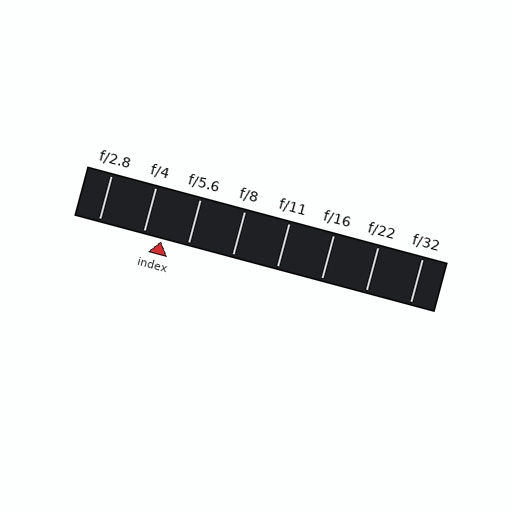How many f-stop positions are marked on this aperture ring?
There are 8 f-stop positions marked.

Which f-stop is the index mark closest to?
The index mark is closest to f/4.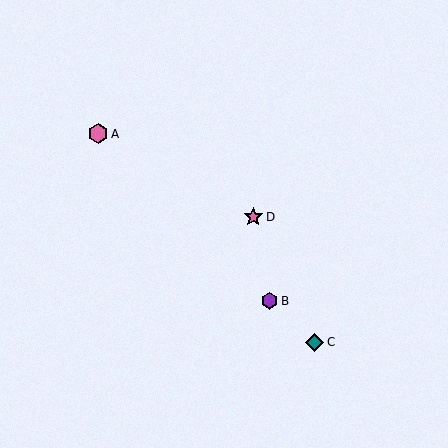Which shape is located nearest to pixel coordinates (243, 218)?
The pink star (labeled D) at (253, 217) is nearest to that location.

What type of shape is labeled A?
Shape A is a pink hexagon.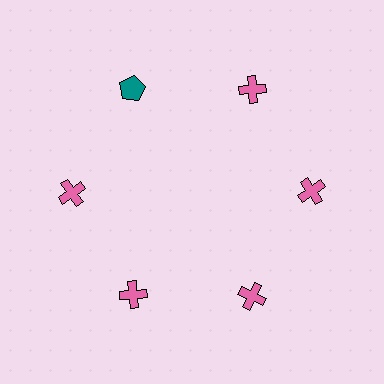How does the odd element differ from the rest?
It differs in both color (teal instead of pink) and shape (pentagon instead of cross).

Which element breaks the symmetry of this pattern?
The teal pentagon at roughly the 11 o'clock position breaks the symmetry. All other shapes are pink crosses.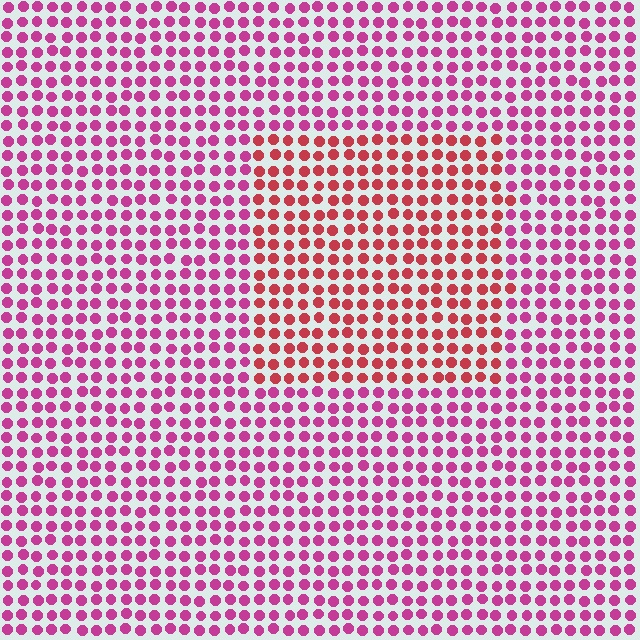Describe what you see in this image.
The image is filled with small magenta elements in a uniform arrangement. A rectangle-shaped region is visible where the elements are tinted to a slightly different hue, forming a subtle color boundary.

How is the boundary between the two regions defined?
The boundary is defined purely by a slight shift in hue (about 33 degrees). Spacing, size, and orientation are identical on both sides.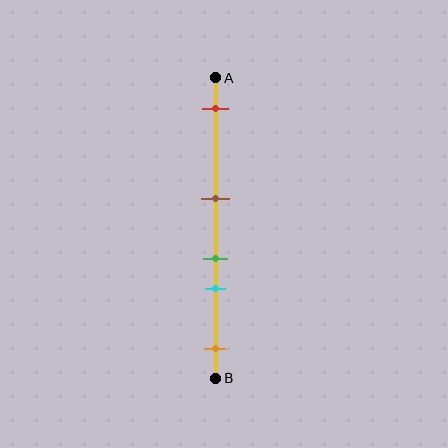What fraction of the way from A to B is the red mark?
The red mark is approximately 10% (0.1) of the way from A to B.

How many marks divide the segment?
There are 5 marks dividing the segment.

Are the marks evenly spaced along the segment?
No, the marks are not evenly spaced.